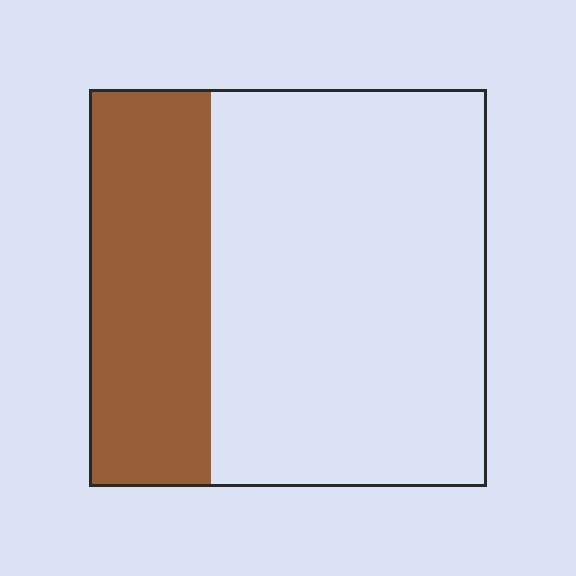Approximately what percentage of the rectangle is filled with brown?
Approximately 30%.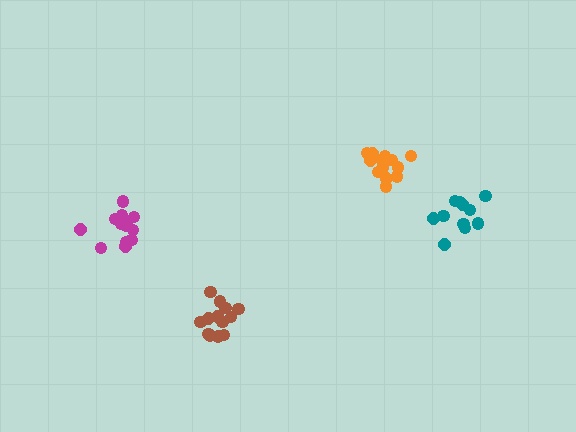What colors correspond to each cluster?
The clusters are colored: brown, teal, magenta, orange.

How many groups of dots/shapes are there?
There are 4 groups.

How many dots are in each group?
Group 1: 13 dots, Group 2: 11 dots, Group 3: 14 dots, Group 4: 14 dots (52 total).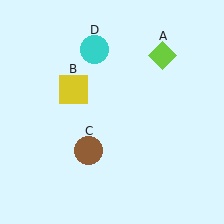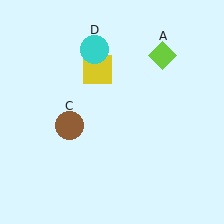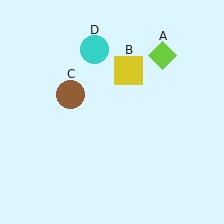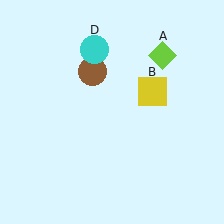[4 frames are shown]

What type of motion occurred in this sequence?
The yellow square (object B), brown circle (object C) rotated clockwise around the center of the scene.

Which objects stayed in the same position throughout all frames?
Lime diamond (object A) and cyan circle (object D) remained stationary.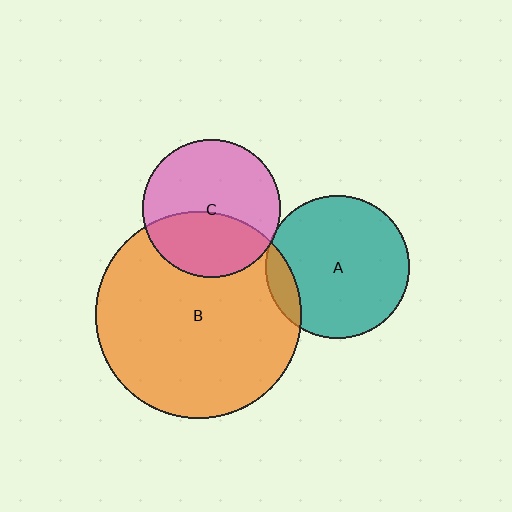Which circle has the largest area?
Circle B (orange).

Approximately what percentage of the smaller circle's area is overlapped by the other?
Approximately 10%.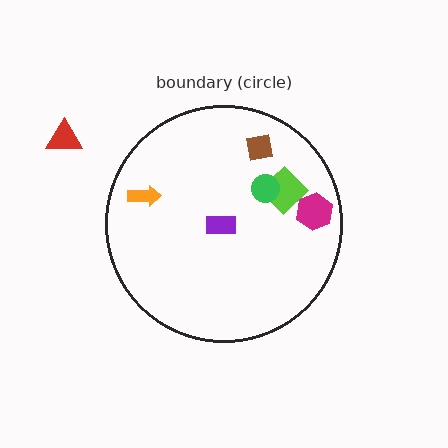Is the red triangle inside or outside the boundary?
Outside.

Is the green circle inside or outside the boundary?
Inside.